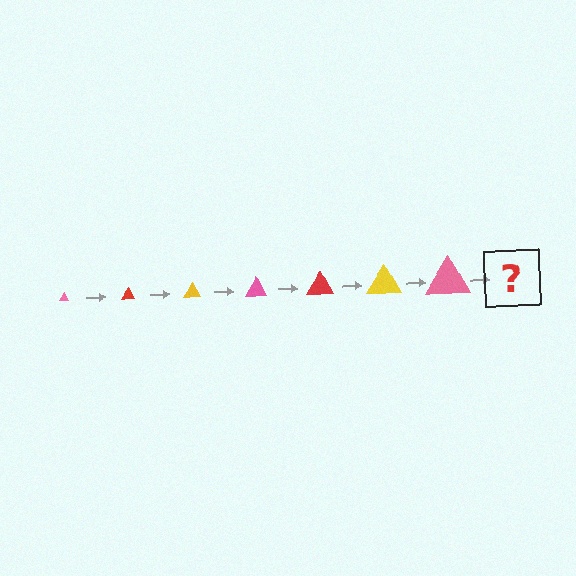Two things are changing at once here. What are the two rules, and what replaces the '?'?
The two rules are that the triangle grows larger each step and the color cycles through pink, red, and yellow. The '?' should be a red triangle, larger than the previous one.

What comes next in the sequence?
The next element should be a red triangle, larger than the previous one.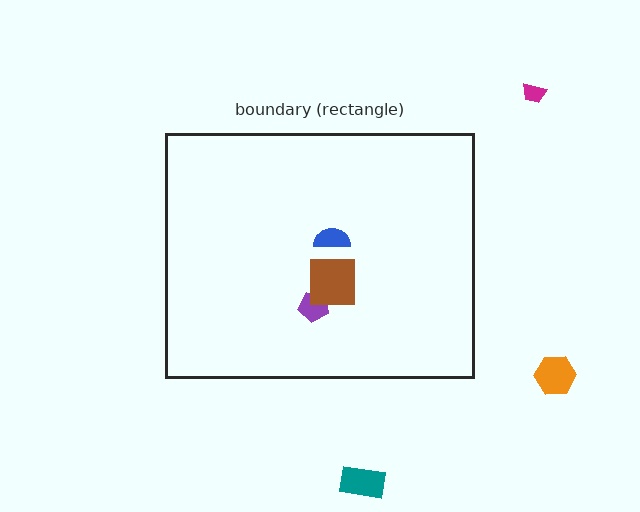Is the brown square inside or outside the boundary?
Inside.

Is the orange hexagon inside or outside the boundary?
Outside.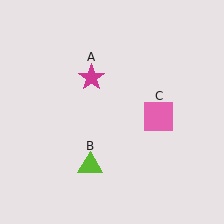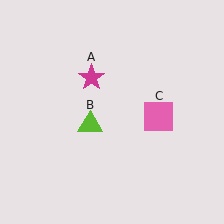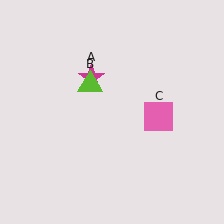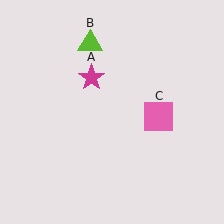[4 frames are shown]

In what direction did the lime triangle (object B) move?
The lime triangle (object B) moved up.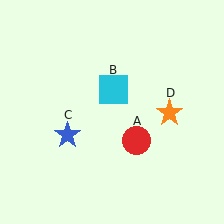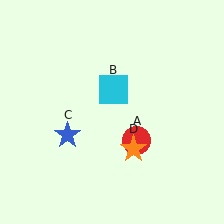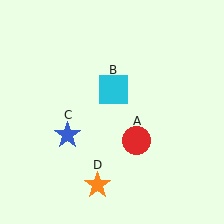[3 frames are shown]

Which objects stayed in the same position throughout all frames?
Red circle (object A) and cyan square (object B) and blue star (object C) remained stationary.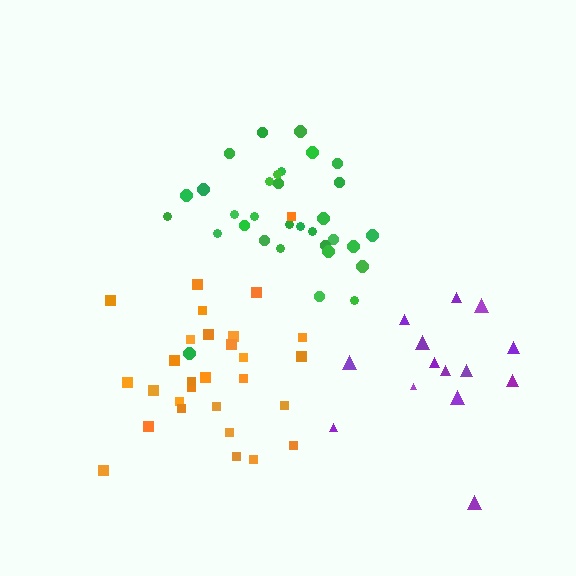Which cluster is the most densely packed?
Green.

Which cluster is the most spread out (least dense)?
Purple.